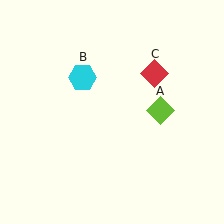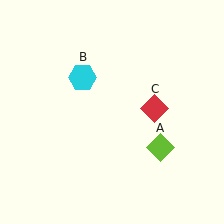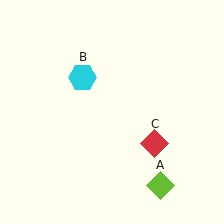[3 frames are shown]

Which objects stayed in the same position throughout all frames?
Cyan hexagon (object B) remained stationary.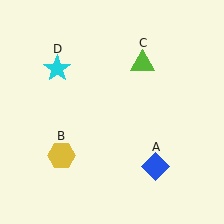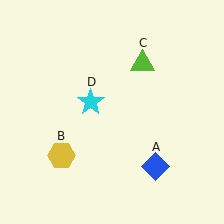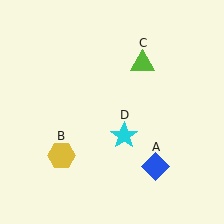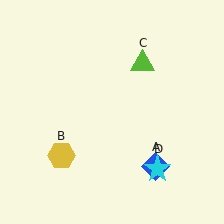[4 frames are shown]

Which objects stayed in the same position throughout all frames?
Blue diamond (object A) and yellow hexagon (object B) and lime triangle (object C) remained stationary.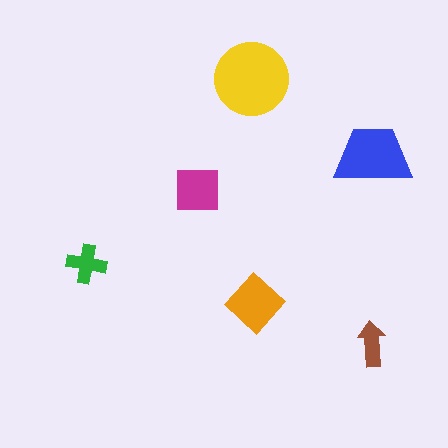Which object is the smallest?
The brown arrow.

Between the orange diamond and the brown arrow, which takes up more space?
The orange diamond.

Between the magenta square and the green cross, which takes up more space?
The magenta square.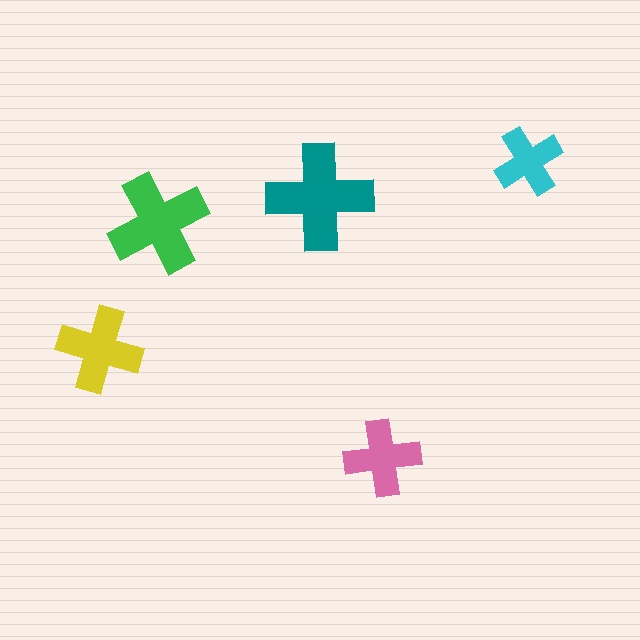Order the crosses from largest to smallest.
the teal one, the green one, the yellow one, the pink one, the cyan one.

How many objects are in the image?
There are 5 objects in the image.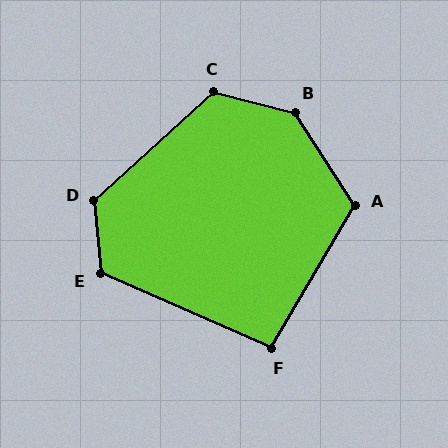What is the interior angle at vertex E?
Approximately 119 degrees (obtuse).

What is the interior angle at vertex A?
Approximately 117 degrees (obtuse).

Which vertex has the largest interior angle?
B, at approximately 137 degrees.